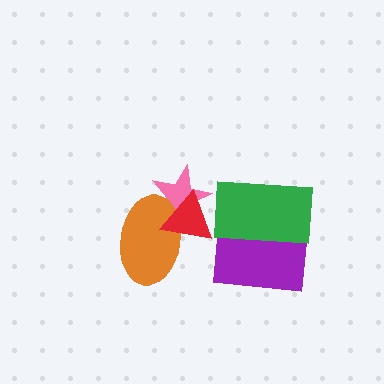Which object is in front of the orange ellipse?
The red triangle is in front of the orange ellipse.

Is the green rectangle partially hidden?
No, no other shape covers it.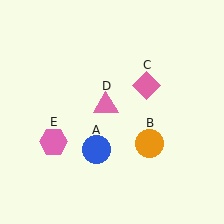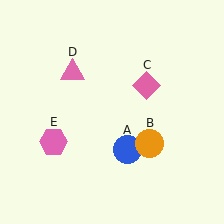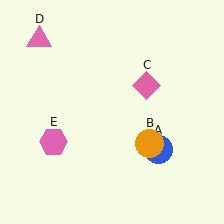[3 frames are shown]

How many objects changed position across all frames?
2 objects changed position: blue circle (object A), pink triangle (object D).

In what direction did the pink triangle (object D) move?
The pink triangle (object D) moved up and to the left.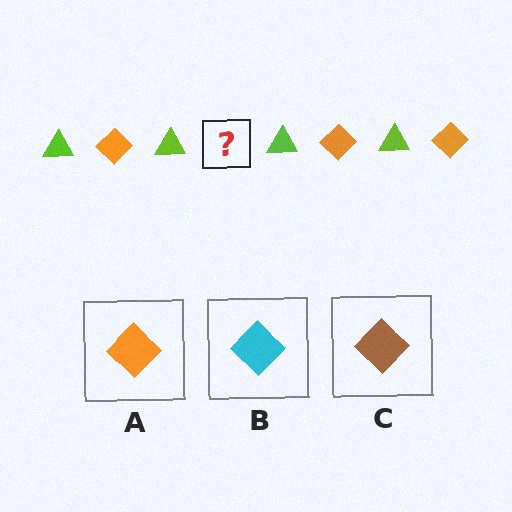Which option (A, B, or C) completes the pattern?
A.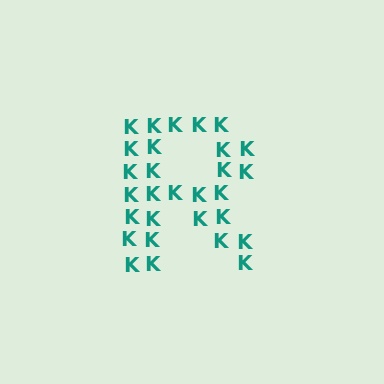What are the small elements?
The small elements are letter K's.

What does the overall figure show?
The overall figure shows the letter R.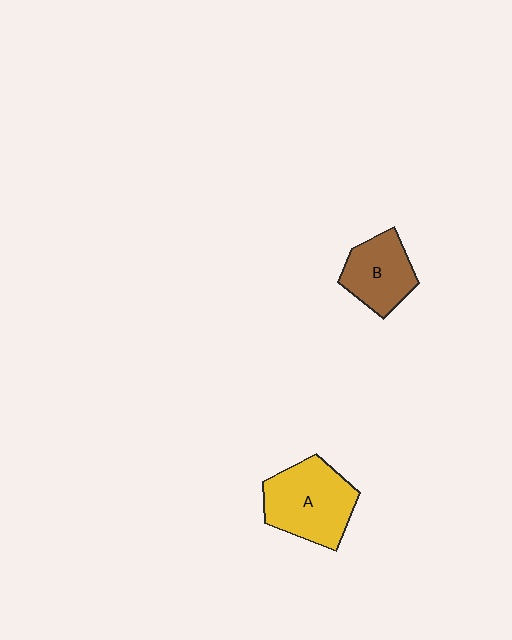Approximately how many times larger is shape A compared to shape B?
Approximately 1.4 times.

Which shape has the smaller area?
Shape B (brown).